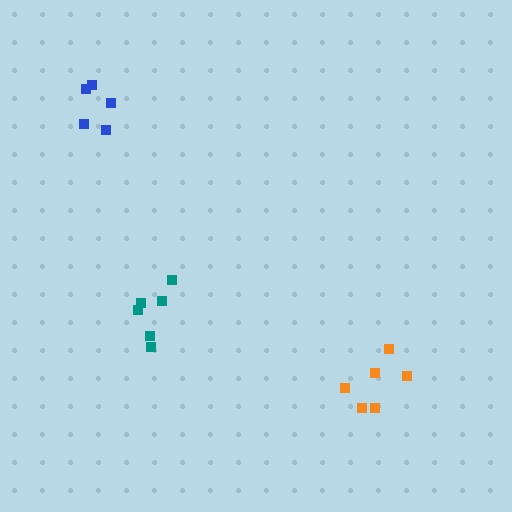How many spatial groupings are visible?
There are 3 spatial groupings.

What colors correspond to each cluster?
The clusters are colored: teal, orange, blue.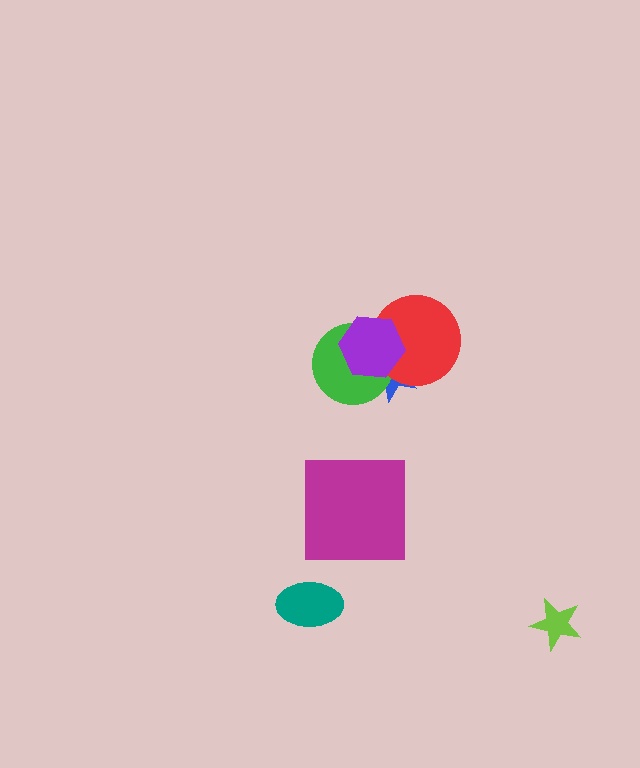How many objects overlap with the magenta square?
0 objects overlap with the magenta square.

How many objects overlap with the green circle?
3 objects overlap with the green circle.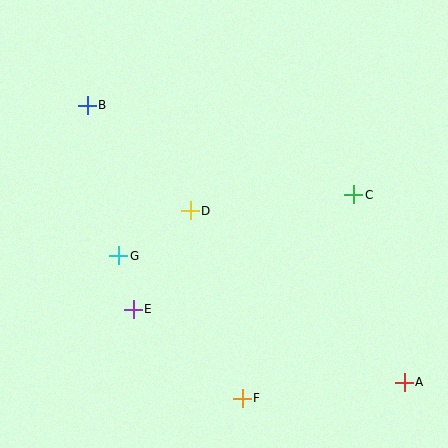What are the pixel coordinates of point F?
Point F is at (242, 398).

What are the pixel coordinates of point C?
Point C is at (354, 195).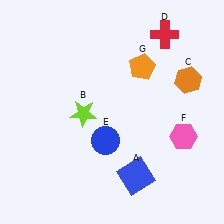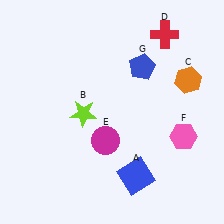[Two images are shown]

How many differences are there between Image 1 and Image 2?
There are 2 differences between the two images.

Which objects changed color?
E changed from blue to magenta. G changed from orange to blue.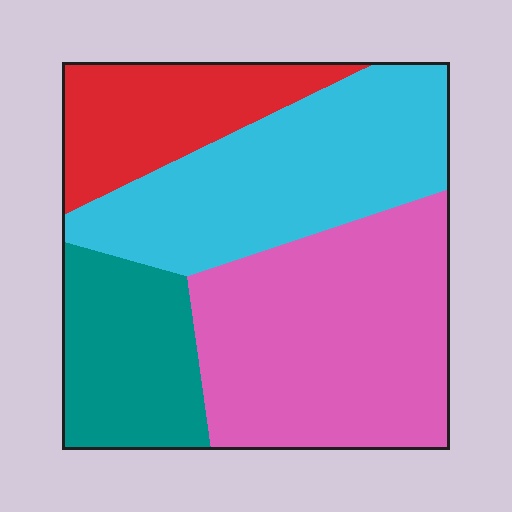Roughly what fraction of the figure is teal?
Teal takes up about one sixth (1/6) of the figure.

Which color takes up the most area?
Pink, at roughly 35%.